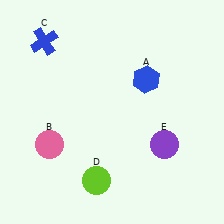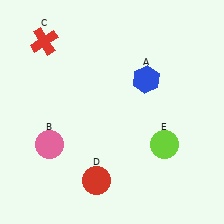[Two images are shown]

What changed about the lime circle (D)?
In Image 1, D is lime. In Image 2, it changed to red.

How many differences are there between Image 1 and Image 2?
There are 3 differences between the two images.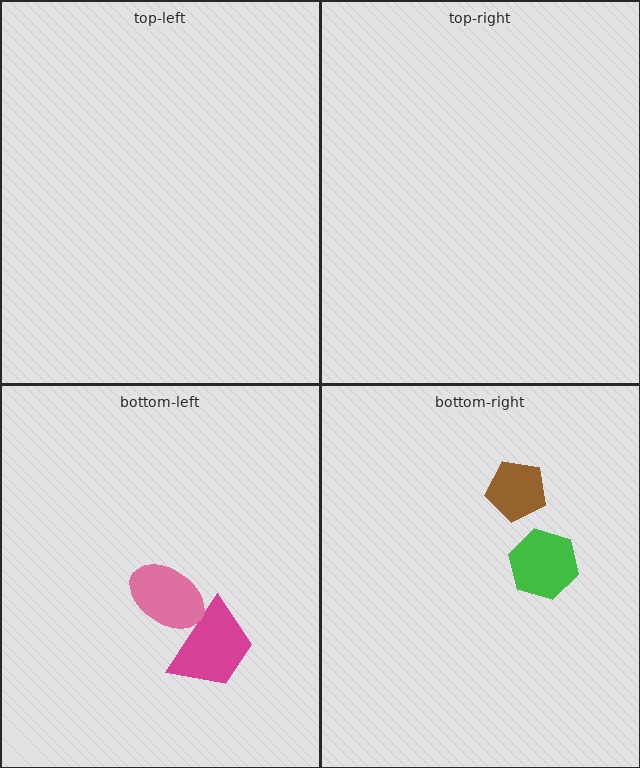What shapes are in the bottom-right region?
The green hexagon, the brown pentagon.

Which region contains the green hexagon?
The bottom-right region.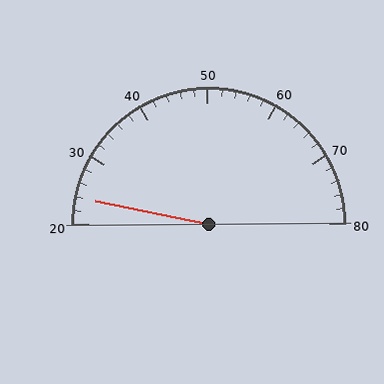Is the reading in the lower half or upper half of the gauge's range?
The reading is in the lower half of the range (20 to 80).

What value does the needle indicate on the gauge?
The needle indicates approximately 24.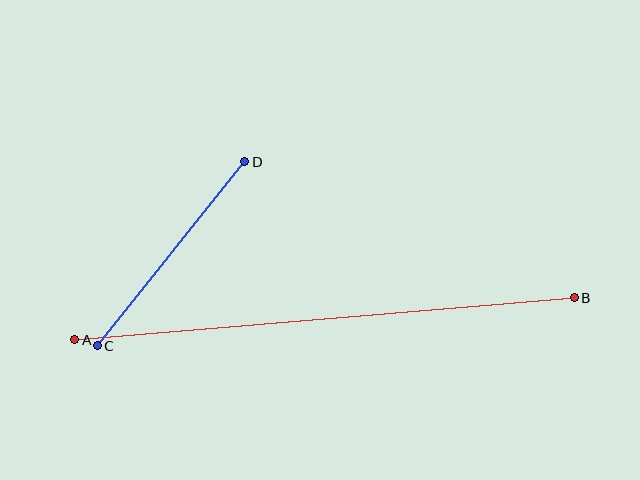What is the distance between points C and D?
The distance is approximately 236 pixels.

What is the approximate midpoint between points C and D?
The midpoint is at approximately (171, 254) pixels.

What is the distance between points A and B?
The distance is approximately 501 pixels.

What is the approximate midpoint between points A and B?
The midpoint is at approximately (325, 319) pixels.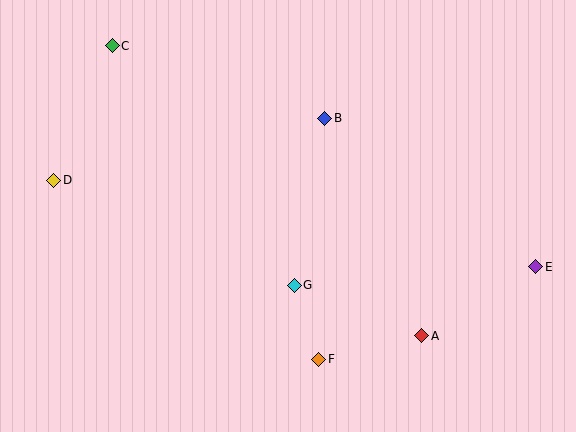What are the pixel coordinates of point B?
Point B is at (324, 118).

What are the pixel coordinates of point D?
Point D is at (54, 181).